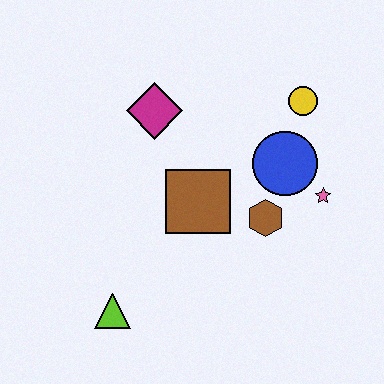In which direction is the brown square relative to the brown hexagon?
The brown square is to the left of the brown hexagon.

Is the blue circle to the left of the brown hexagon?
No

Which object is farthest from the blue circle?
The lime triangle is farthest from the blue circle.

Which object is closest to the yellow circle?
The blue circle is closest to the yellow circle.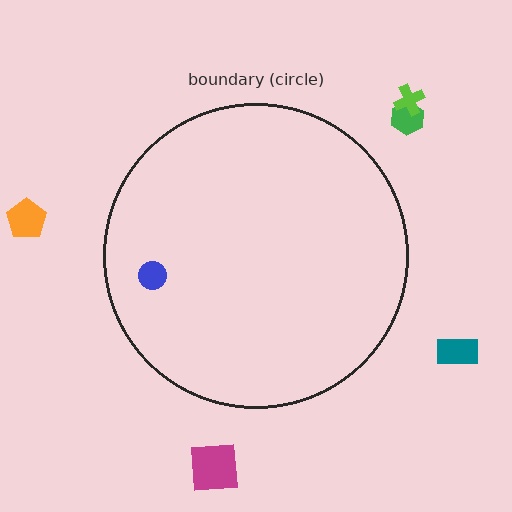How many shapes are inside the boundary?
1 inside, 5 outside.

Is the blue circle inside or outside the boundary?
Inside.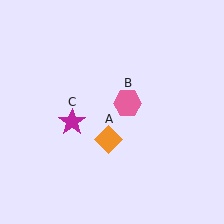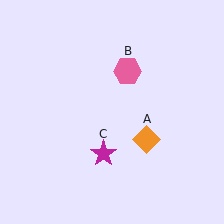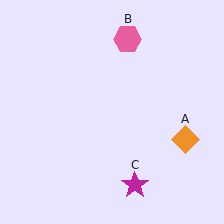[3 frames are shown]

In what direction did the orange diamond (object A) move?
The orange diamond (object A) moved right.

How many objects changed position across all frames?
3 objects changed position: orange diamond (object A), pink hexagon (object B), magenta star (object C).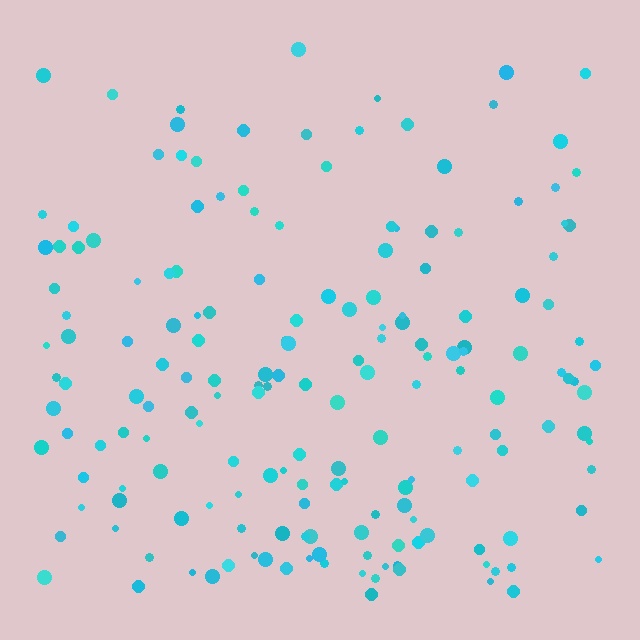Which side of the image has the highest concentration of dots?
The bottom.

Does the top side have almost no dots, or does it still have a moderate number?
Still a moderate number, just noticeably fewer than the bottom.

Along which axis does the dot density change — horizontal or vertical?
Vertical.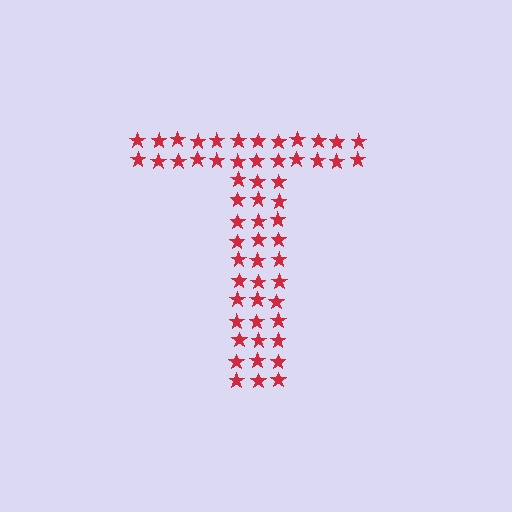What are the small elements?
The small elements are stars.